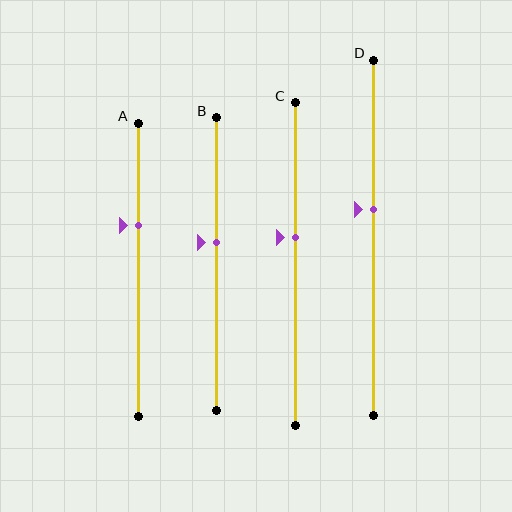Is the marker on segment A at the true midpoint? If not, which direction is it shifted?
No, the marker on segment A is shifted upward by about 15% of the segment length.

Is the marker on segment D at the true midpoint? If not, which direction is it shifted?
No, the marker on segment D is shifted upward by about 8% of the segment length.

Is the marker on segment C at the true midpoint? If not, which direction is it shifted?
No, the marker on segment C is shifted upward by about 8% of the segment length.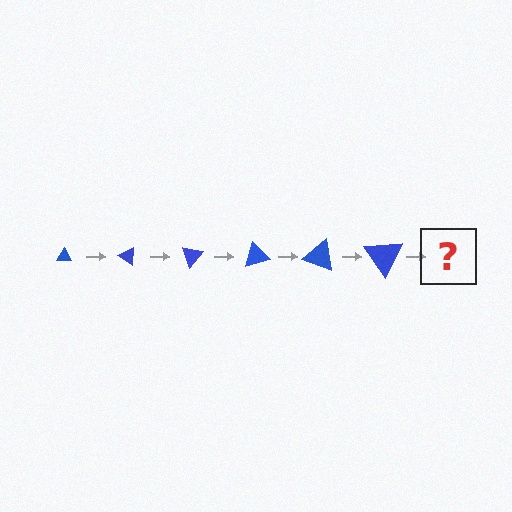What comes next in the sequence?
The next element should be a triangle, larger than the previous one and rotated 210 degrees from the start.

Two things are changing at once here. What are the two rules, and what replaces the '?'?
The two rules are that the triangle grows larger each step and it rotates 35 degrees each step. The '?' should be a triangle, larger than the previous one and rotated 210 degrees from the start.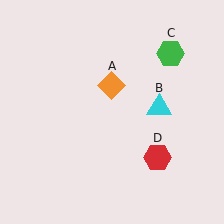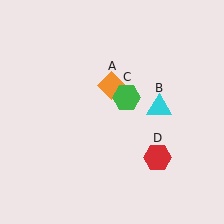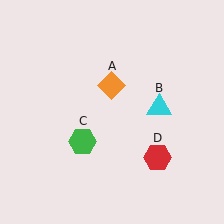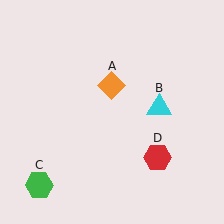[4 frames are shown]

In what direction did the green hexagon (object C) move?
The green hexagon (object C) moved down and to the left.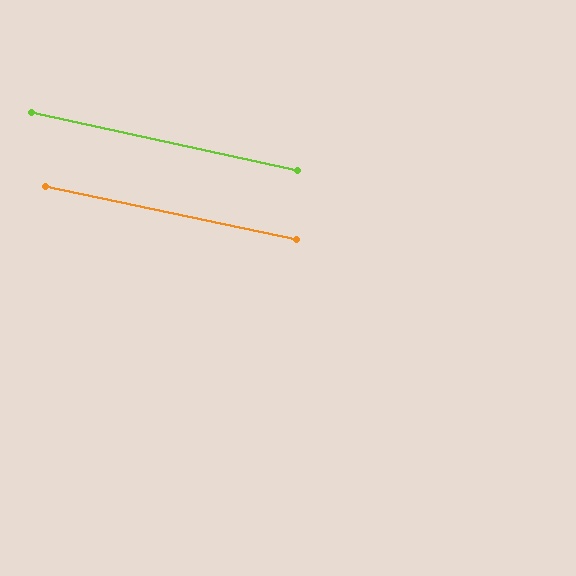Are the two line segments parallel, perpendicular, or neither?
Parallel — their directions differ by only 0.3°.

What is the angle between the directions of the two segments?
Approximately 0 degrees.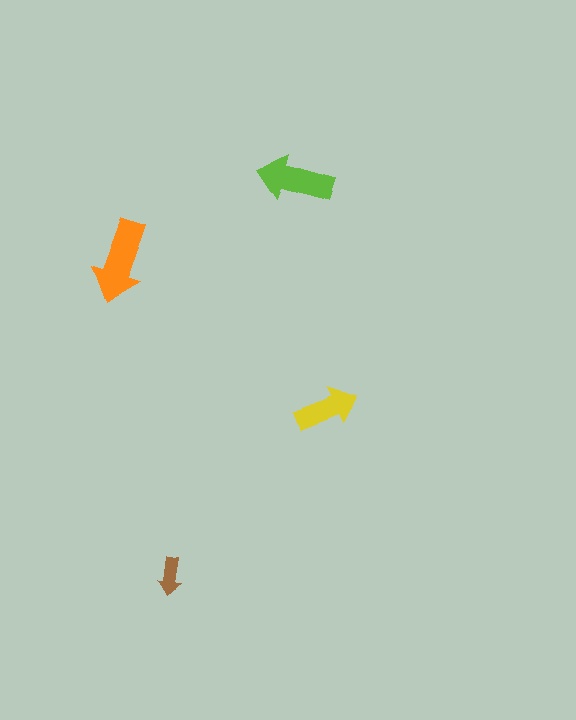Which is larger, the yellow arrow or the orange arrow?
The orange one.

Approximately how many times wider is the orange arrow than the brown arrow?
About 2 times wider.